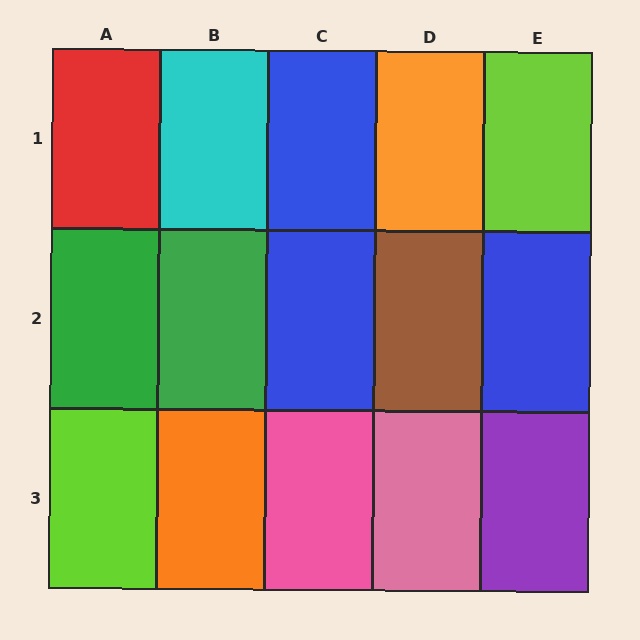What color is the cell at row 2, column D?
Brown.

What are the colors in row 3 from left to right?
Lime, orange, pink, pink, purple.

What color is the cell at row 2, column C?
Blue.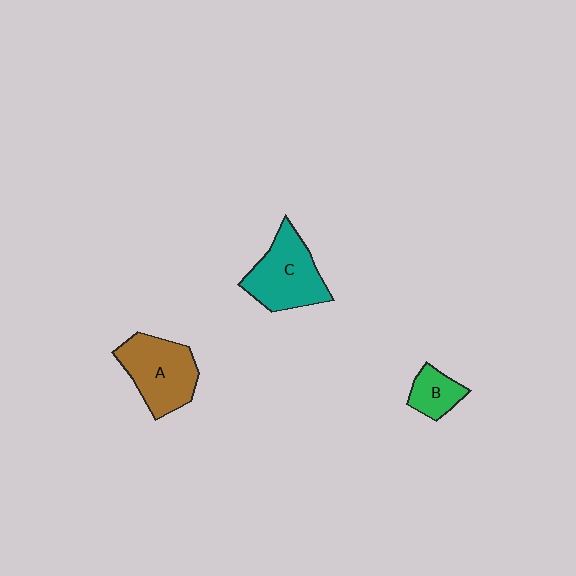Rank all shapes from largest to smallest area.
From largest to smallest: C (teal), A (brown), B (green).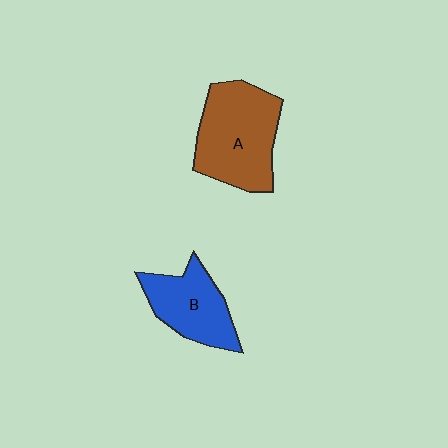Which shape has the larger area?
Shape A (brown).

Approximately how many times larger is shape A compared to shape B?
Approximately 1.4 times.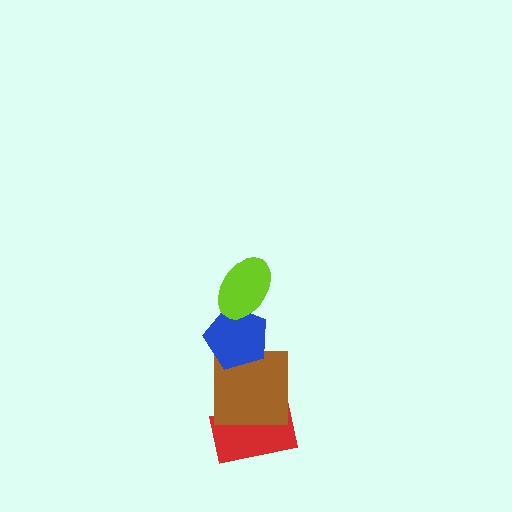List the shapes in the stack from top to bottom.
From top to bottom: the lime ellipse, the blue pentagon, the brown square, the red rectangle.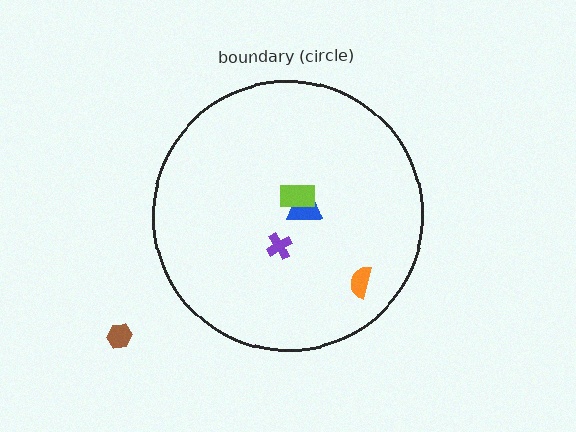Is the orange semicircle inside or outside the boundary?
Inside.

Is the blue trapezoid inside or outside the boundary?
Inside.